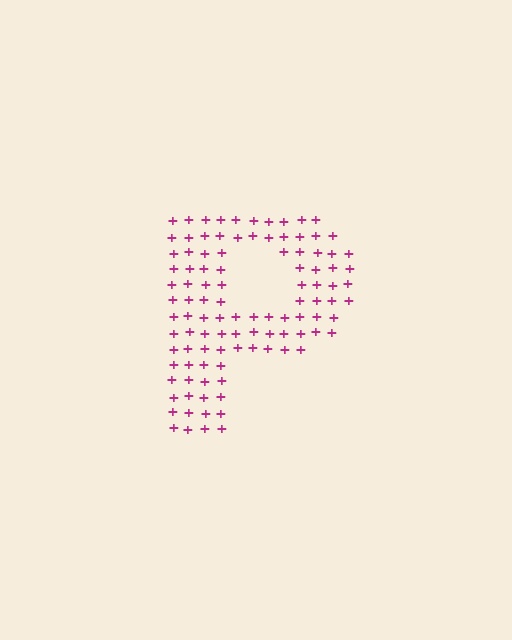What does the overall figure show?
The overall figure shows the letter P.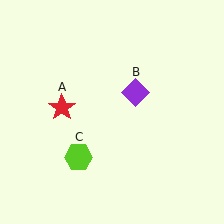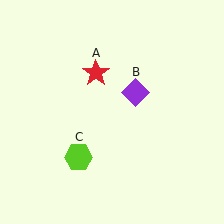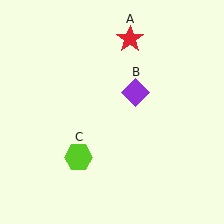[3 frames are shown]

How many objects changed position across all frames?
1 object changed position: red star (object A).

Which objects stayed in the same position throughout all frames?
Purple diamond (object B) and lime hexagon (object C) remained stationary.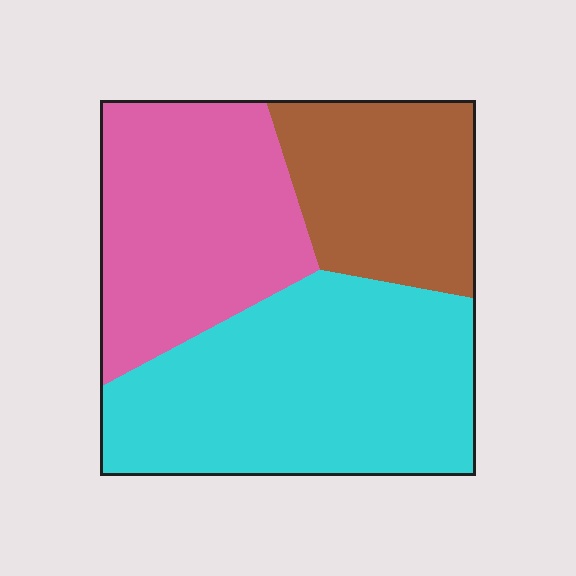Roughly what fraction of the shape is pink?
Pink covers about 30% of the shape.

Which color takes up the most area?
Cyan, at roughly 45%.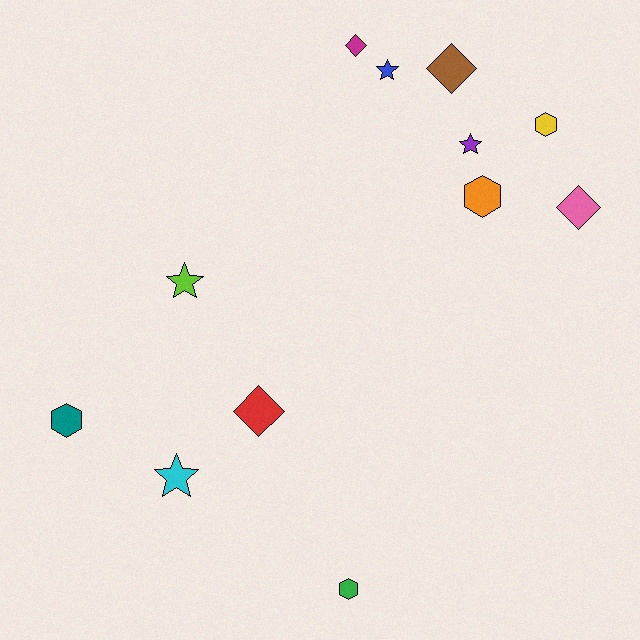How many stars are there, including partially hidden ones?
There are 4 stars.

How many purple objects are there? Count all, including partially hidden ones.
There is 1 purple object.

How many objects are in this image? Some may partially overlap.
There are 12 objects.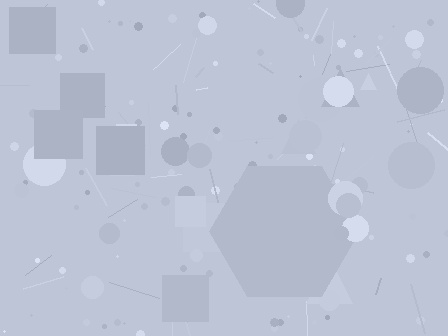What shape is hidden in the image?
A hexagon is hidden in the image.